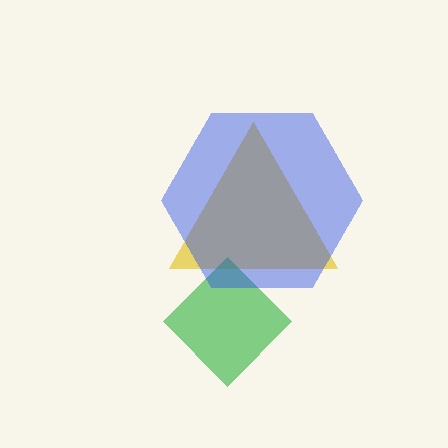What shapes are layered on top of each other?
The layered shapes are: a yellow triangle, a green diamond, a blue hexagon.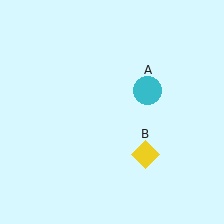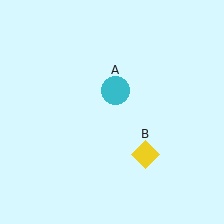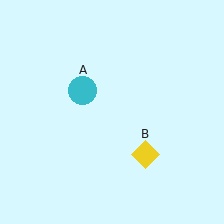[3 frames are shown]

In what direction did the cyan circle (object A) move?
The cyan circle (object A) moved left.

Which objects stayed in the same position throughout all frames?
Yellow diamond (object B) remained stationary.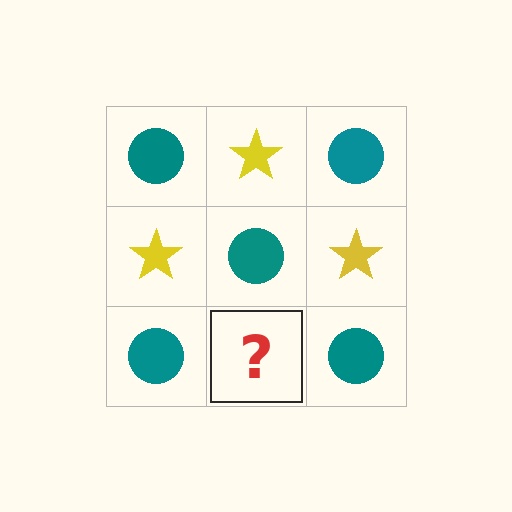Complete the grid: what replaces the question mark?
The question mark should be replaced with a yellow star.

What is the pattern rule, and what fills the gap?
The rule is that it alternates teal circle and yellow star in a checkerboard pattern. The gap should be filled with a yellow star.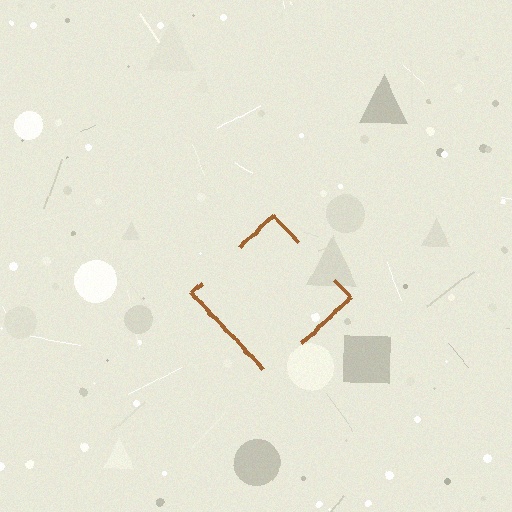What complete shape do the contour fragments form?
The contour fragments form a diamond.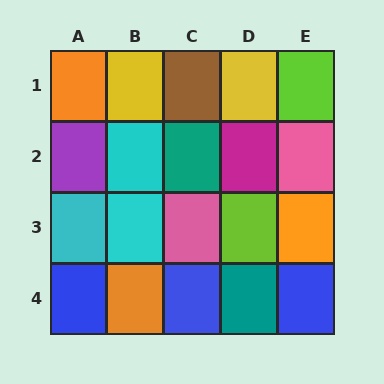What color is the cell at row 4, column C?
Blue.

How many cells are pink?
2 cells are pink.